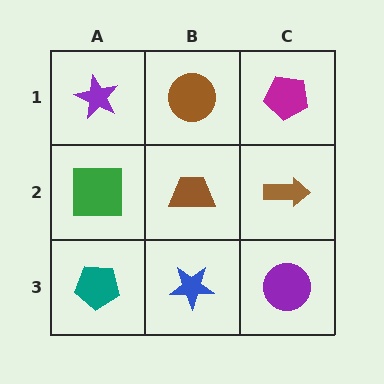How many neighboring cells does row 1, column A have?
2.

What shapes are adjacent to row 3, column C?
A brown arrow (row 2, column C), a blue star (row 3, column B).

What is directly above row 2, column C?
A magenta pentagon.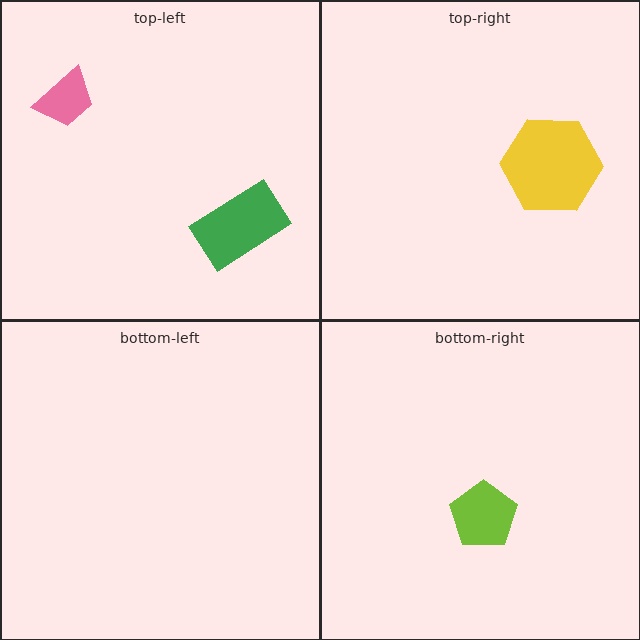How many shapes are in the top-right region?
1.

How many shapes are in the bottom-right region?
1.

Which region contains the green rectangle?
The top-left region.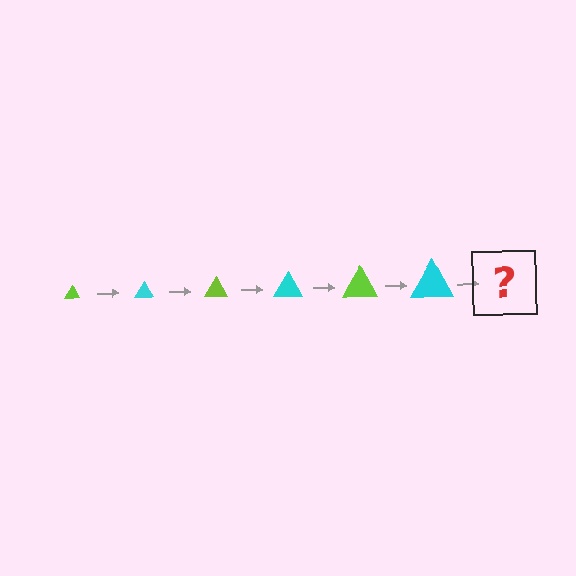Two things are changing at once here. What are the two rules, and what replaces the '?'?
The two rules are that the triangle grows larger each step and the color cycles through lime and cyan. The '?' should be a lime triangle, larger than the previous one.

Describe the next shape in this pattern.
It should be a lime triangle, larger than the previous one.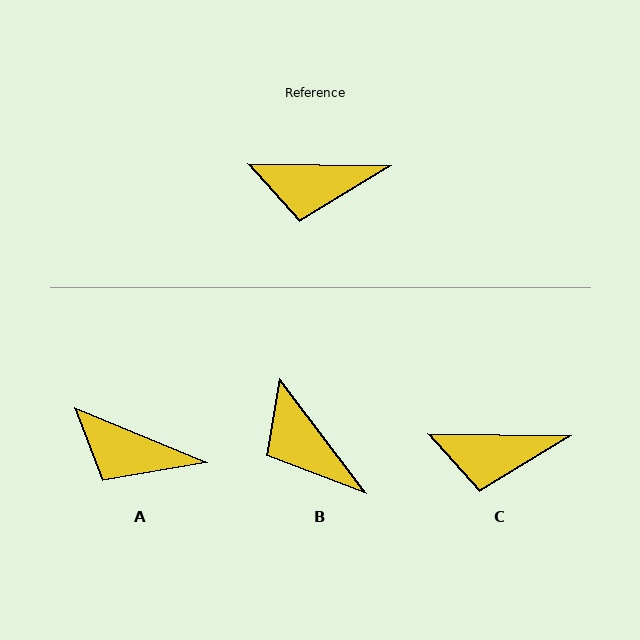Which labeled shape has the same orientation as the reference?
C.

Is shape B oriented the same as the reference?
No, it is off by about 52 degrees.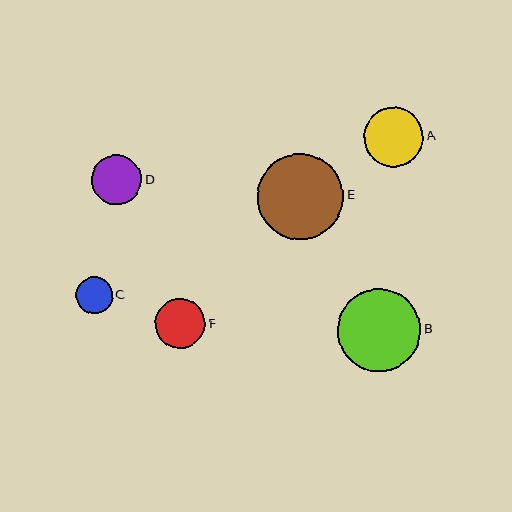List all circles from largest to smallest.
From largest to smallest: E, B, A, D, F, C.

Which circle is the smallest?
Circle C is the smallest with a size of approximately 37 pixels.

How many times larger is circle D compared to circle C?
Circle D is approximately 1.4 times the size of circle C.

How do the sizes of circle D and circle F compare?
Circle D and circle F are approximately the same size.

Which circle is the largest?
Circle E is the largest with a size of approximately 86 pixels.